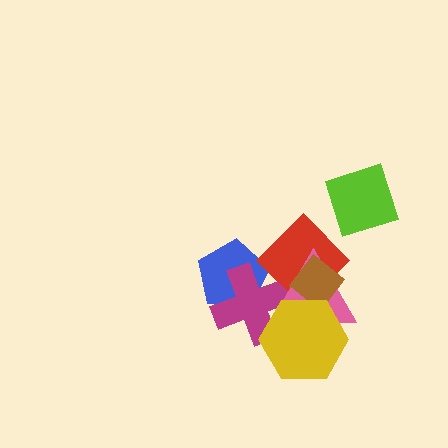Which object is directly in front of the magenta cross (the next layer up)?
The red diamond is directly in front of the magenta cross.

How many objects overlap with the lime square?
0 objects overlap with the lime square.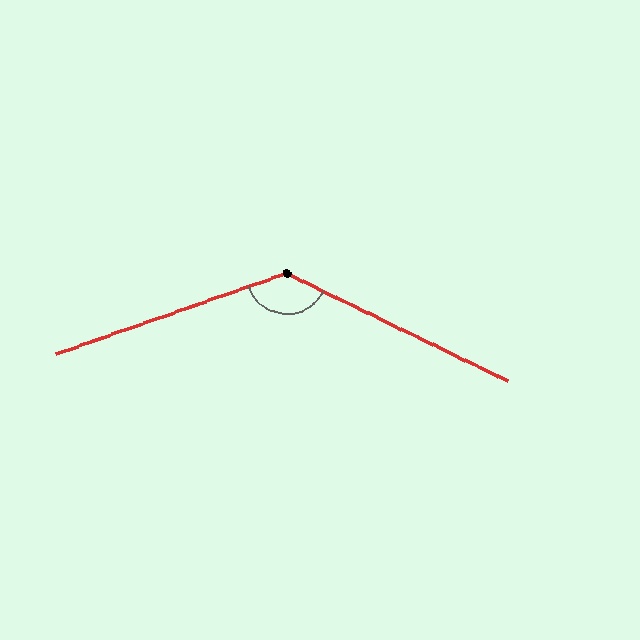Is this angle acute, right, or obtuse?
It is obtuse.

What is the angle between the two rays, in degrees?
Approximately 135 degrees.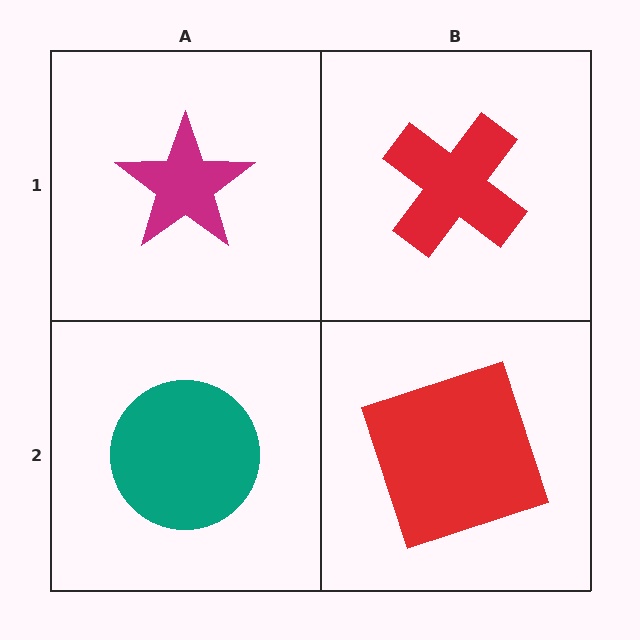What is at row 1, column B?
A red cross.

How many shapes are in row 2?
2 shapes.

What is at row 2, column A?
A teal circle.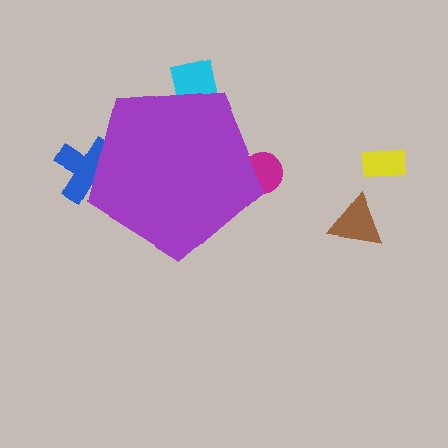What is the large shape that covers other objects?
A purple pentagon.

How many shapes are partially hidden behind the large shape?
3 shapes are partially hidden.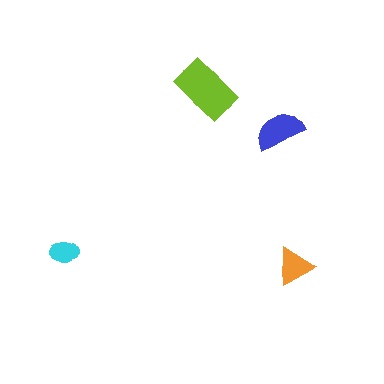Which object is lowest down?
The orange triangle is bottommost.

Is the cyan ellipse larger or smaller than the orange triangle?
Smaller.